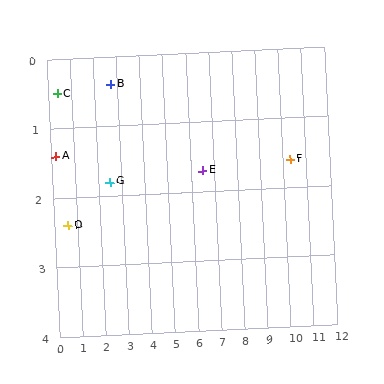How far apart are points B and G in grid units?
Points B and G are about 1.4 grid units apart.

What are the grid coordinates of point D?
Point D is at approximately (0.6, 2.4).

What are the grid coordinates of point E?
Point E is at approximately (6.5, 1.7).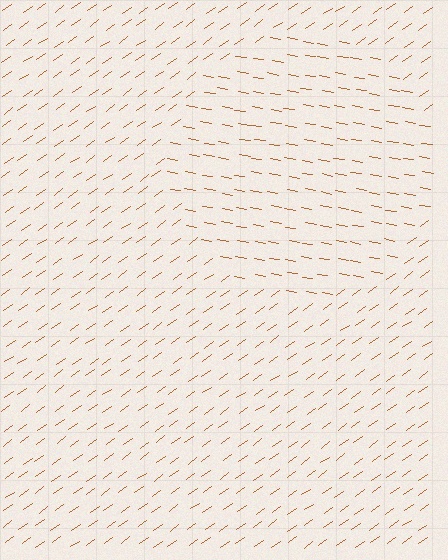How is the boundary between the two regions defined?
The boundary is defined purely by a change in line orientation (approximately 45 degrees difference). All lines are the same color and thickness.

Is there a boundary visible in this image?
Yes, there is a texture boundary formed by a change in line orientation.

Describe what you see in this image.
The image is filled with small brown line segments. A circle region in the image has lines oriented differently from the surrounding lines, creating a visible texture boundary.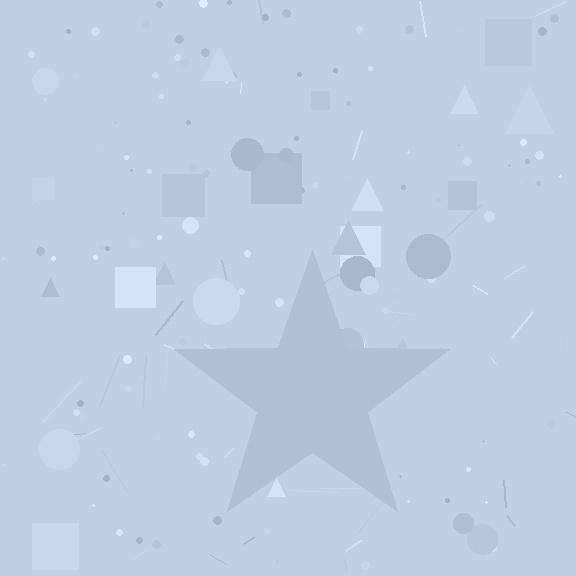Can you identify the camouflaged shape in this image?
The camouflaged shape is a star.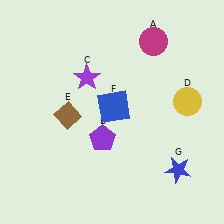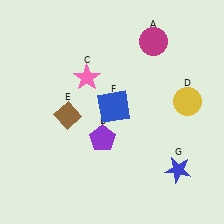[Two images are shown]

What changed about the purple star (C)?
In Image 1, C is purple. In Image 2, it changed to pink.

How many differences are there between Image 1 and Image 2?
There is 1 difference between the two images.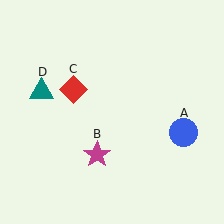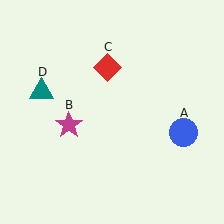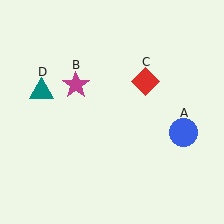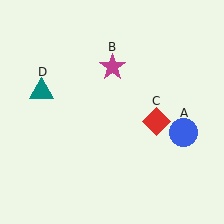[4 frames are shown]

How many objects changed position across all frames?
2 objects changed position: magenta star (object B), red diamond (object C).